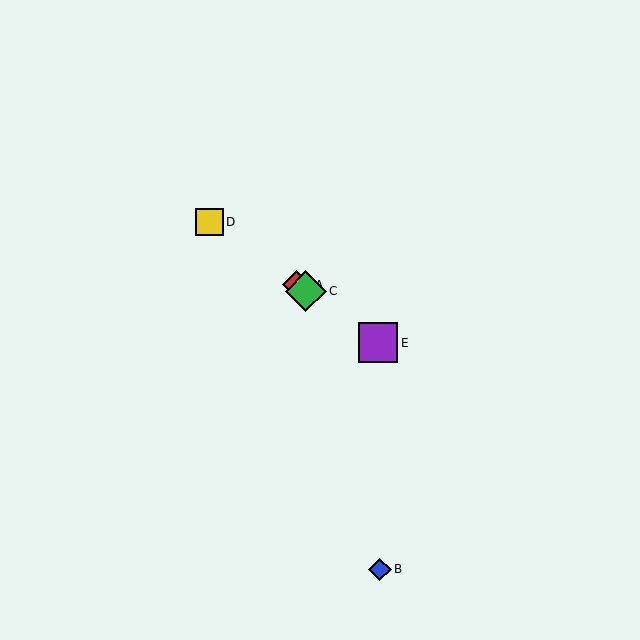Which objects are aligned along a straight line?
Objects A, C, D, E are aligned along a straight line.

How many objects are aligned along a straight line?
4 objects (A, C, D, E) are aligned along a straight line.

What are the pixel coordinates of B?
Object B is at (380, 569).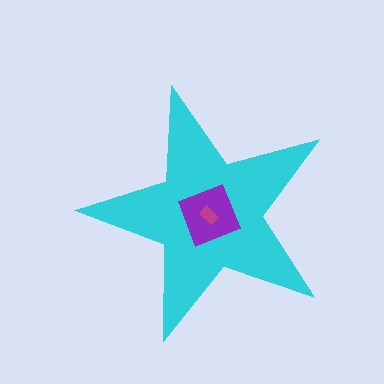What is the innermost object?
The magenta rectangle.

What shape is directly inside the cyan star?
The purple diamond.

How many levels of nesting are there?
3.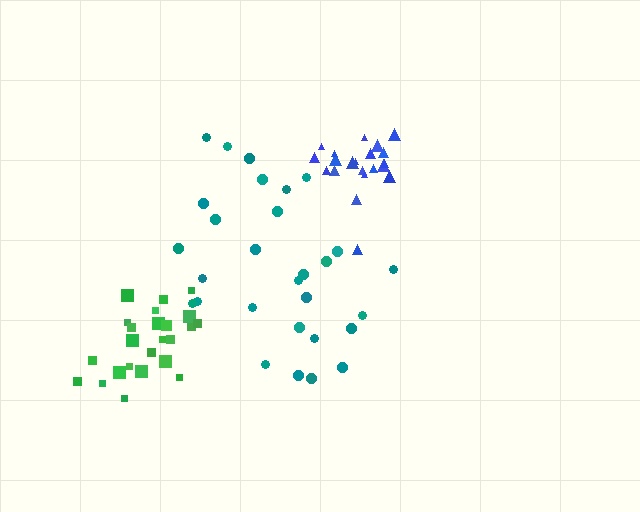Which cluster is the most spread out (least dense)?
Teal.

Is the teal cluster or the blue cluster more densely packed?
Blue.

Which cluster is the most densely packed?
Blue.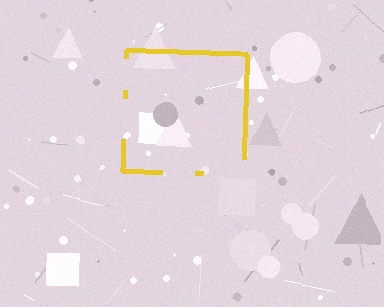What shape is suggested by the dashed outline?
The dashed outline suggests a square.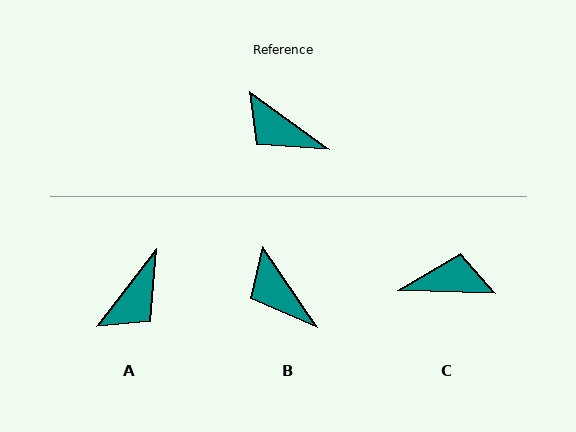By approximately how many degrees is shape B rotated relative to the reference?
Approximately 21 degrees clockwise.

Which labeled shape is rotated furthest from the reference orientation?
C, about 146 degrees away.